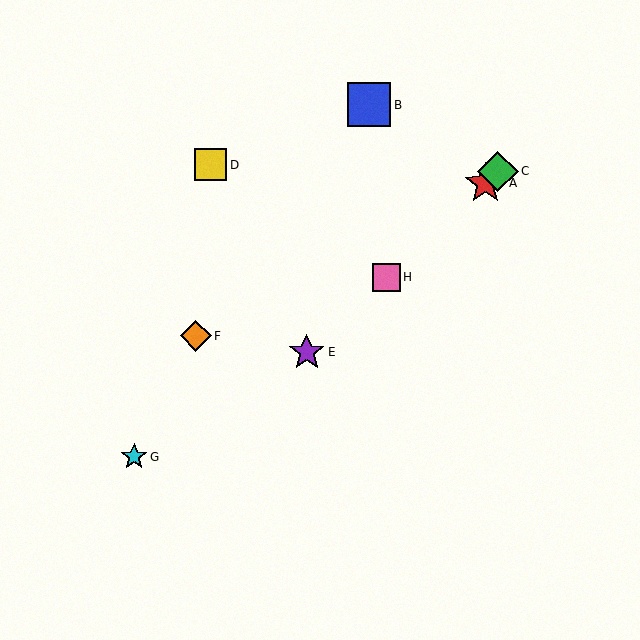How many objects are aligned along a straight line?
4 objects (A, C, E, H) are aligned along a straight line.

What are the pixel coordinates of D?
Object D is at (210, 165).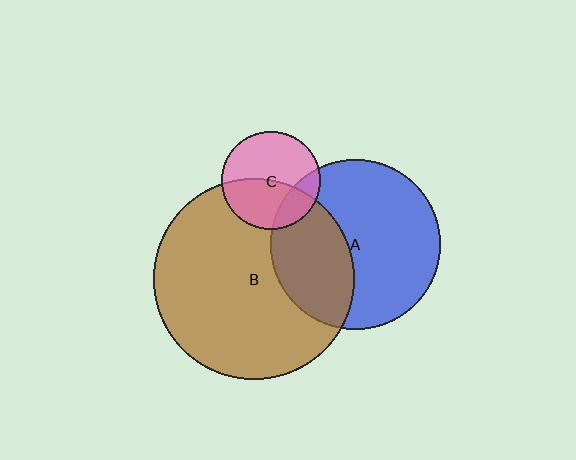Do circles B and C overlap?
Yes.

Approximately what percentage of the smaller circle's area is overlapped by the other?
Approximately 45%.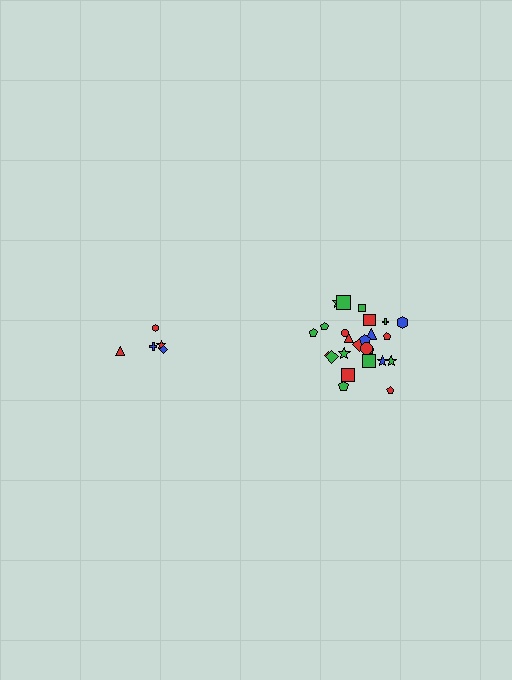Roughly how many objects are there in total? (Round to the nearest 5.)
Roughly 30 objects in total.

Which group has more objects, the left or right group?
The right group.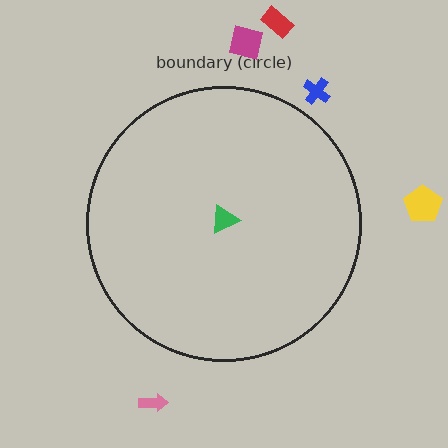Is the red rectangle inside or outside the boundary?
Outside.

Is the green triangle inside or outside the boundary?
Inside.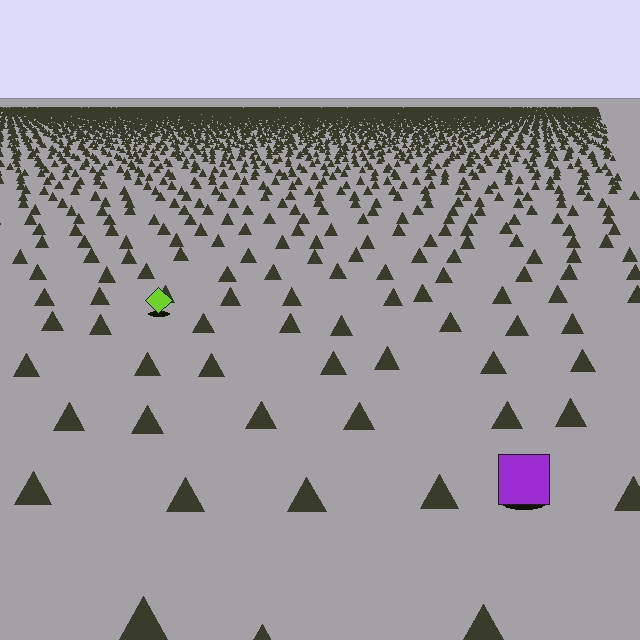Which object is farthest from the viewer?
The lime diamond is farthest from the viewer. It appears smaller and the ground texture around it is denser.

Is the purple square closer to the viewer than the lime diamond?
Yes. The purple square is closer — you can tell from the texture gradient: the ground texture is coarser near it.